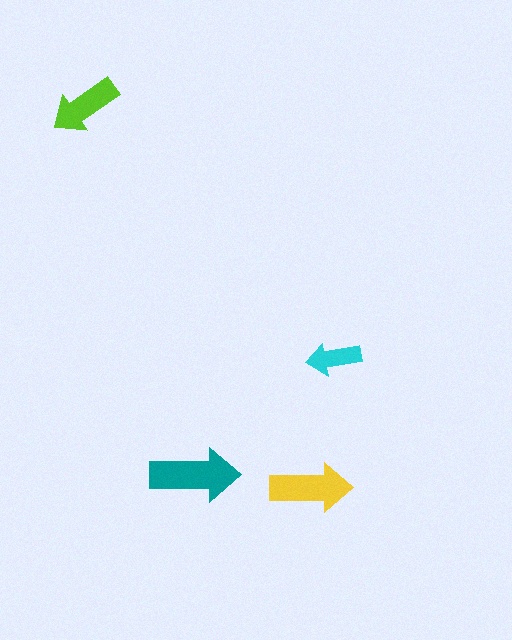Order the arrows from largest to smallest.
the teal one, the yellow one, the lime one, the cyan one.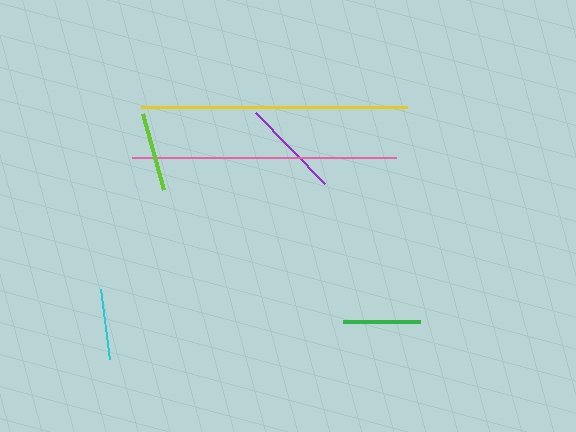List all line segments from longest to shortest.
From longest to shortest: yellow, pink, purple, lime, green, cyan.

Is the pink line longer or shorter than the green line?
The pink line is longer than the green line.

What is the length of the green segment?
The green segment is approximately 78 pixels long.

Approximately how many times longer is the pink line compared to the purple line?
The pink line is approximately 2.7 times the length of the purple line.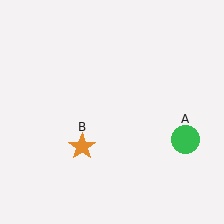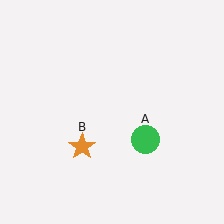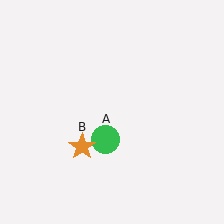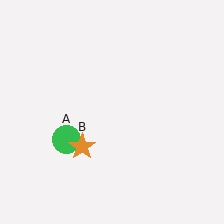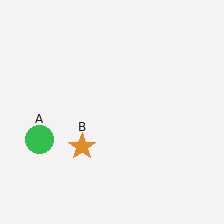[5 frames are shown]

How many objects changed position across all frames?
1 object changed position: green circle (object A).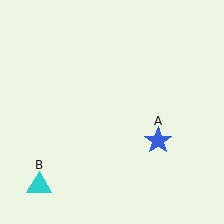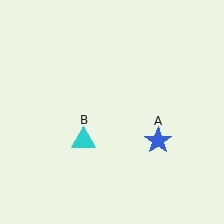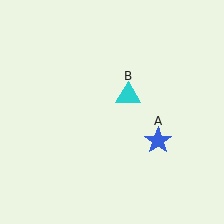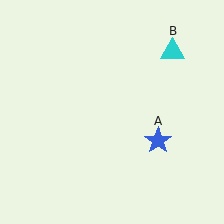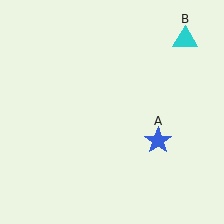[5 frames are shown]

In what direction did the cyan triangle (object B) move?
The cyan triangle (object B) moved up and to the right.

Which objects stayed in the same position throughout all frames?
Blue star (object A) remained stationary.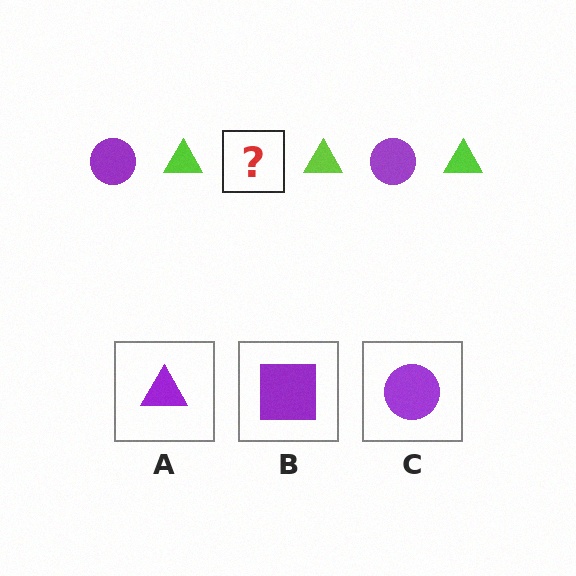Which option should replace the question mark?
Option C.